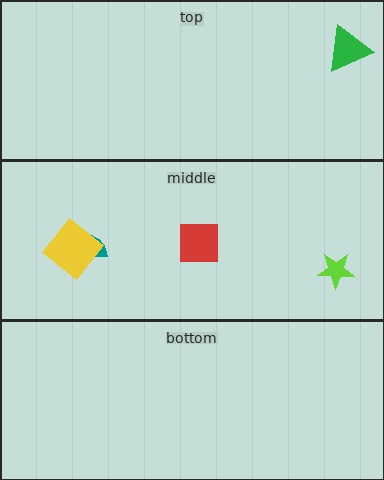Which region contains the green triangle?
The top region.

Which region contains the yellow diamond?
The middle region.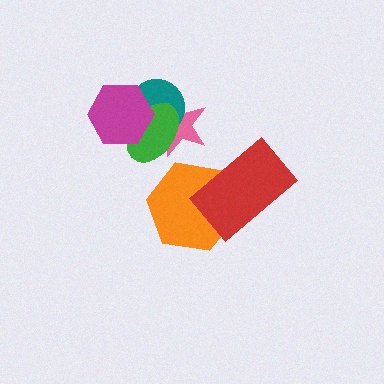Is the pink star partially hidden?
Yes, it is partially covered by another shape.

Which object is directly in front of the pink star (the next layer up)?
The teal circle is directly in front of the pink star.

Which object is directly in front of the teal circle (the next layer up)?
The green ellipse is directly in front of the teal circle.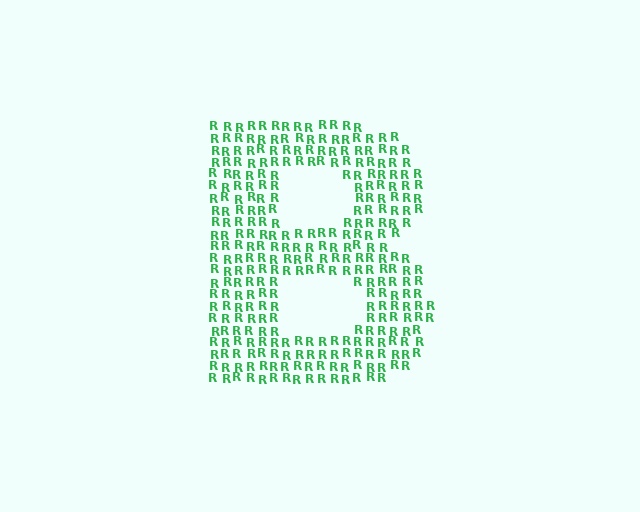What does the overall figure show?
The overall figure shows the letter B.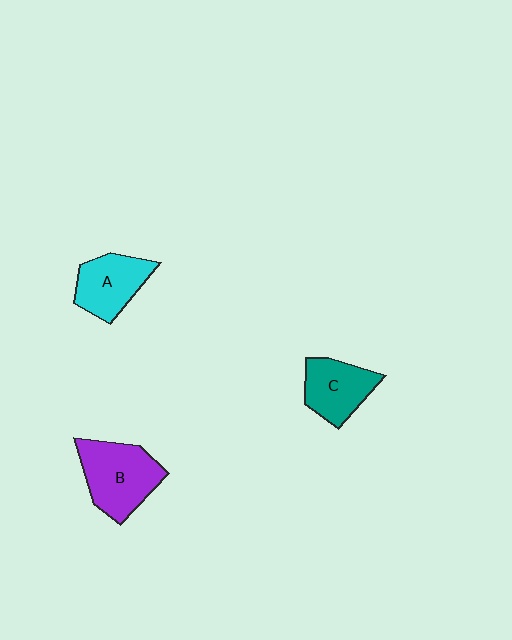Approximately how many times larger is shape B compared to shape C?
Approximately 1.3 times.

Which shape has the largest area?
Shape B (purple).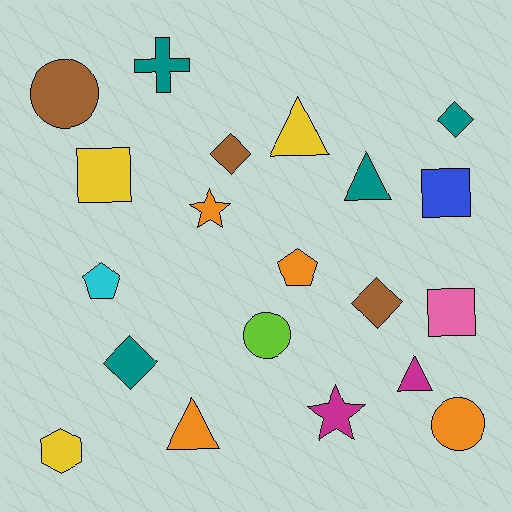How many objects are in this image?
There are 20 objects.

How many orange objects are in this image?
There are 4 orange objects.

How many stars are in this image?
There are 2 stars.